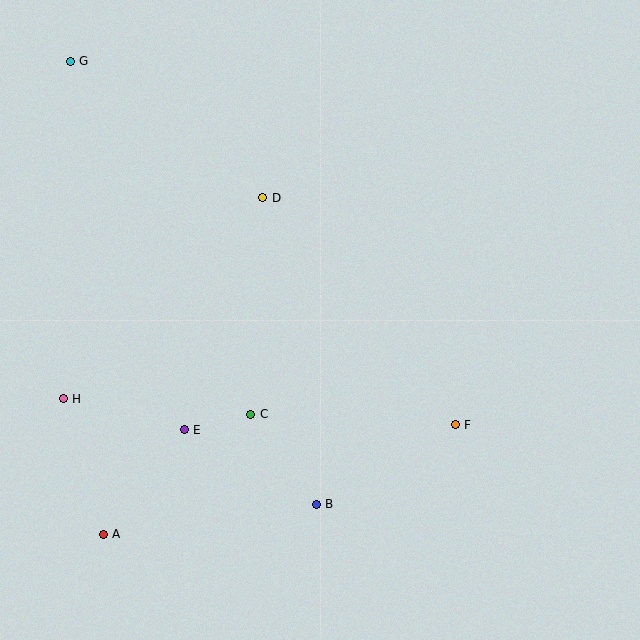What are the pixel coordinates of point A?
Point A is at (103, 534).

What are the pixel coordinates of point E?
Point E is at (184, 430).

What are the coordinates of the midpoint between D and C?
The midpoint between D and C is at (257, 306).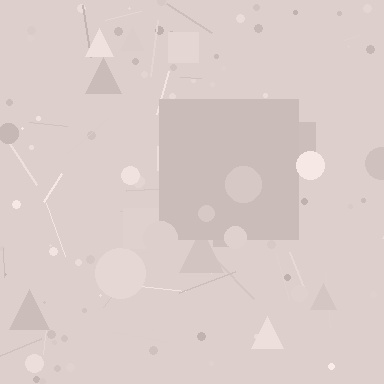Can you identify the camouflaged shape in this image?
The camouflaged shape is a square.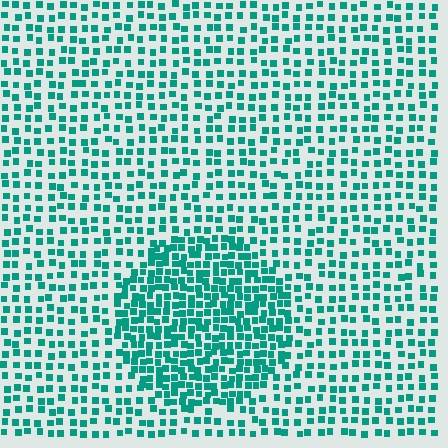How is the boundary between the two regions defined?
The boundary is defined by a change in element density (approximately 1.9x ratio). All elements are the same color, size, and shape.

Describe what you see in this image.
The image contains small teal elements arranged at two different densities. A circle-shaped region is visible where the elements are more densely packed than the surrounding area.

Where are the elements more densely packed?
The elements are more densely packed inside the circle boundary.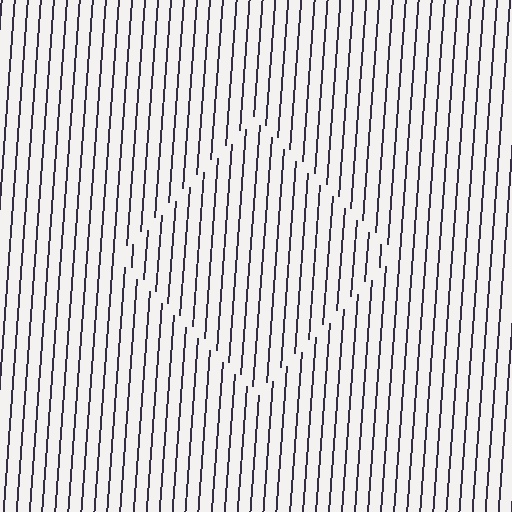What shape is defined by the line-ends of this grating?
An illusory square. The interior of the shape contains the same grating, shifted by half a period — the contour is defined by the phase discontinuity where line-ends from the inner and outer gratings abut.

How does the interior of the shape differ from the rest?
The interior of the shape contains the same grating, shifted by half a period — the contour is defined by the phase discontinuity where line-ends from the inner and outer gratings abut.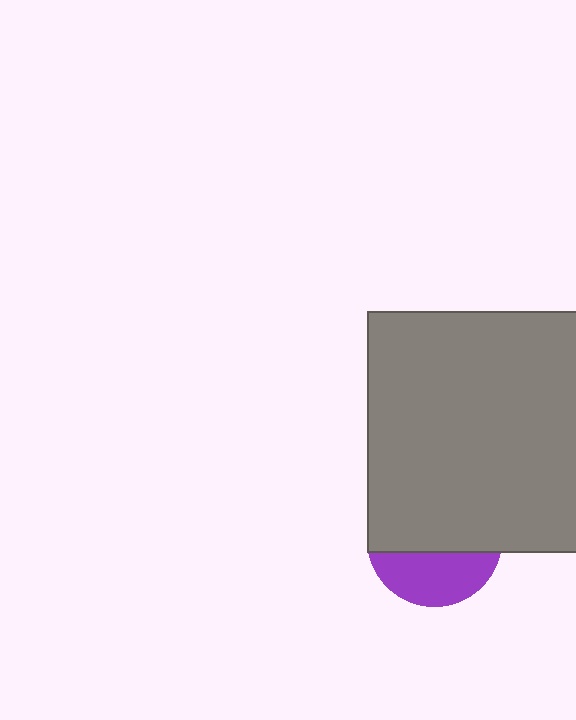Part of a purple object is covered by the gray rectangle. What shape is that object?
It is a circle.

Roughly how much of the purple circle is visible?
A small part of it is visible (roughly 37%).